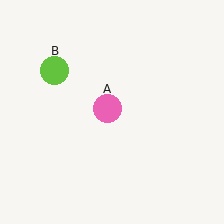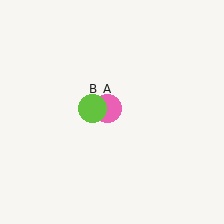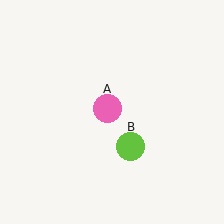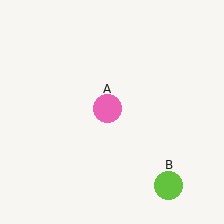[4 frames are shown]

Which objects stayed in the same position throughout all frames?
Pink circle (object A) remained stationary.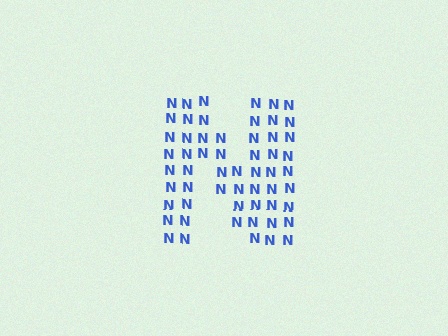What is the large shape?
The large shape is the letter N.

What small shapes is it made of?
It is made of small letter N's.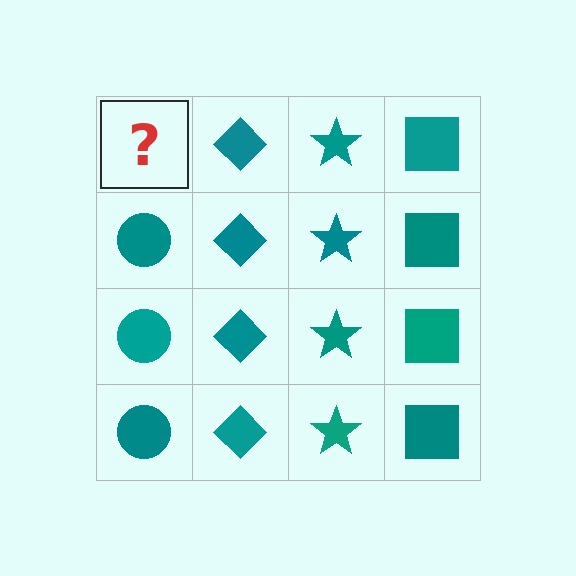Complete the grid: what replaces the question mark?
The question mark should be replaced with a teal circle.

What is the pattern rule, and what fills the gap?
The rule is that each column has a consistent shape. The gap should be filled with a teal circle.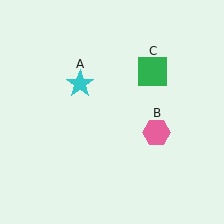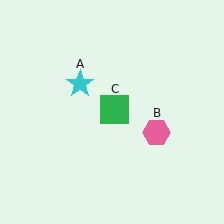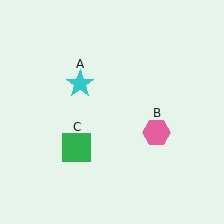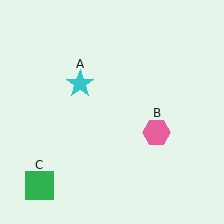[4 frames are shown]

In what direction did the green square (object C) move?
The green square (object C) moved down and to the left.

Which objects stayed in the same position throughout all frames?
Cyan star (object A) and pink hexagon (object B) remained stationary.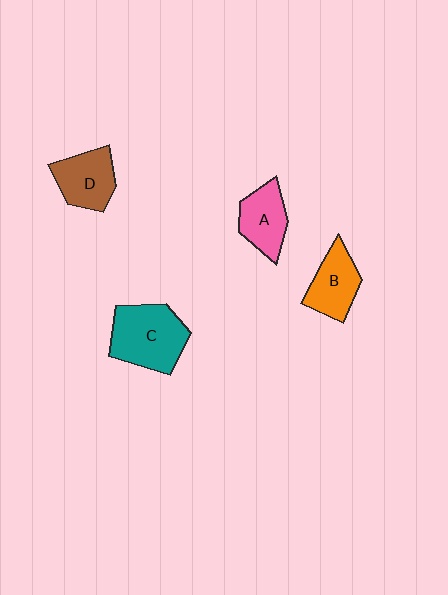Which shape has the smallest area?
Shape A (pink).